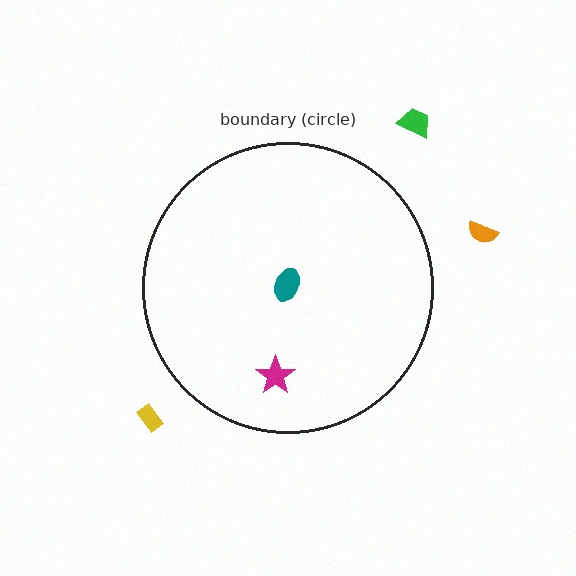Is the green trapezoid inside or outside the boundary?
Outside.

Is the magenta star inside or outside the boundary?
Inside.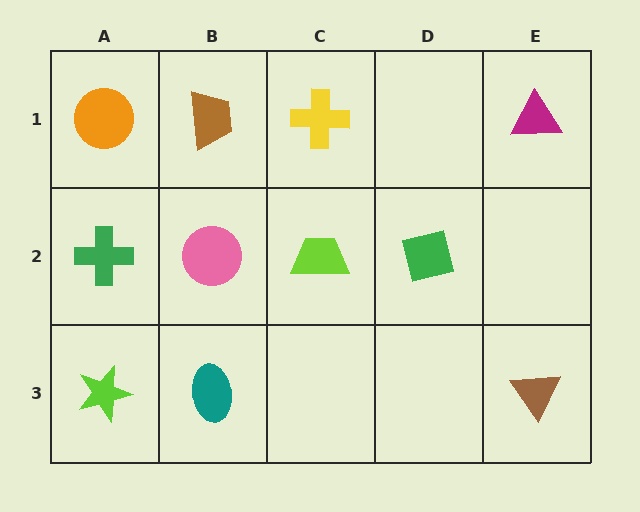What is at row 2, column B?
A pink circle.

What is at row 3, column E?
A brown triangle.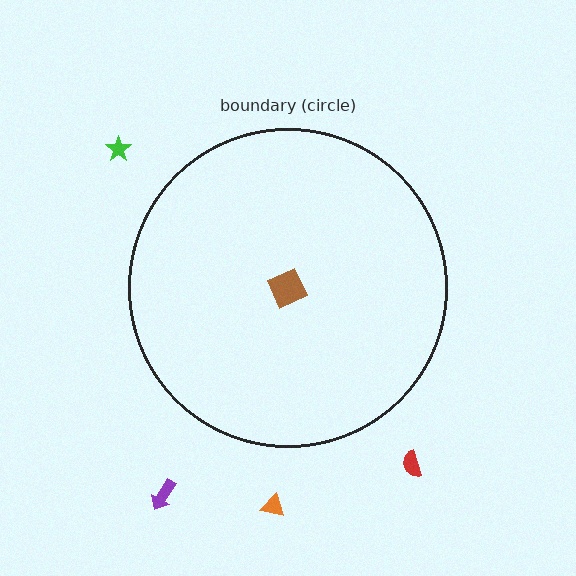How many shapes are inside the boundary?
1 inside, 4 outside.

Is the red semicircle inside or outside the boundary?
Outside.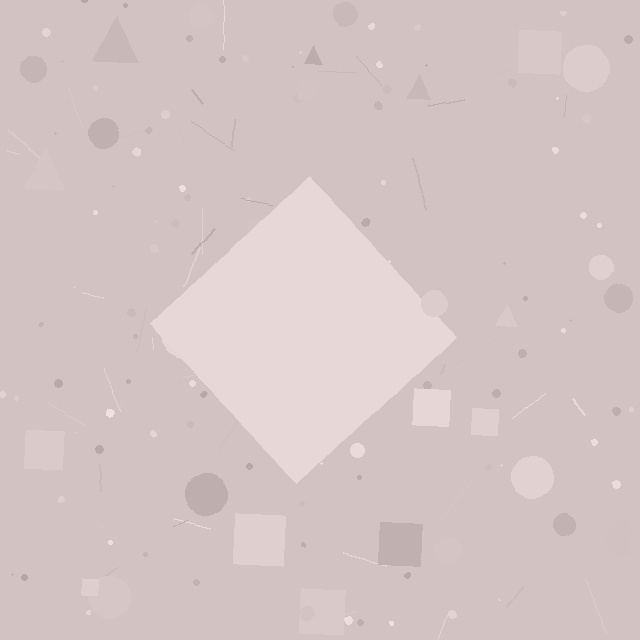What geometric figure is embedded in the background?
A diamond is embedded in the background.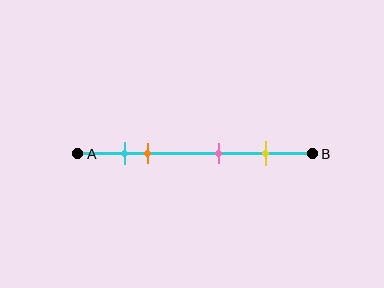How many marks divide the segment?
There are 4 marks dividing the segment.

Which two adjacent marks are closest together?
The cyan and orange marks are the closest adjacent pair.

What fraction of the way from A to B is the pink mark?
The pink mark is approximately 60% (0.6) of the way from A to B.